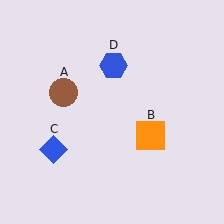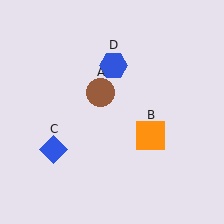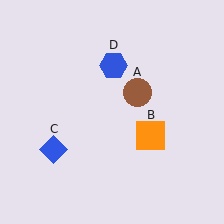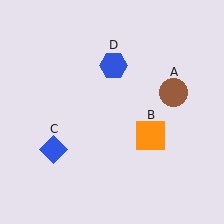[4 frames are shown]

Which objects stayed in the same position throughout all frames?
Orange square (object B) and blue diamond (object C) and blue hexagon (object D) remained stationary.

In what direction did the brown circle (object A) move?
The brown circle (object A) moved right.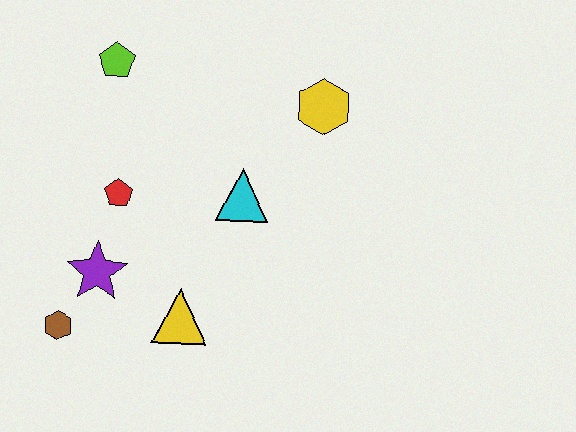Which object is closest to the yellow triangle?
The purple star is closest to the yellow triangle.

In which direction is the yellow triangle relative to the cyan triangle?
The yellow triangle is below the cyan triangle.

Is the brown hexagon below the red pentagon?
Yes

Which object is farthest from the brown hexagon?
The yellow hexagon is farthest from the brown hexagon.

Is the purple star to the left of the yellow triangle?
Yes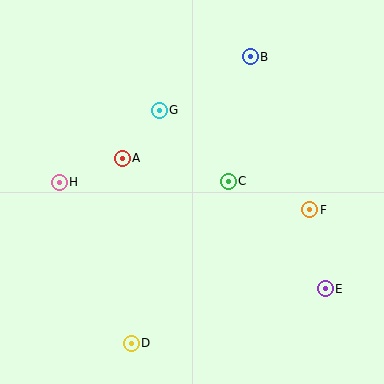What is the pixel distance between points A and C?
The distance between A and C is 108 pixels.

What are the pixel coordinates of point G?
Point G is at (159, 110).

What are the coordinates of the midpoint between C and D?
The midpoint between C and D is at (180, 262).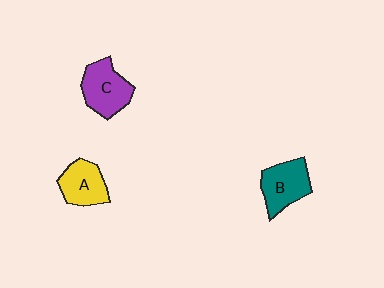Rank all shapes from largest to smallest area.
From largest to smallest: C (purple), B (teal), A (yellow).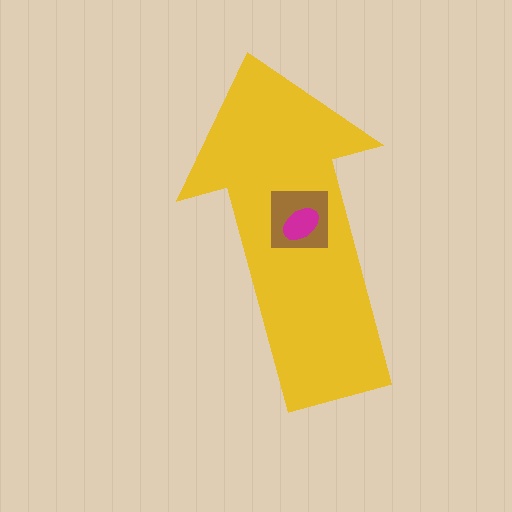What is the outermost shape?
The yellow arrow.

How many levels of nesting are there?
3.